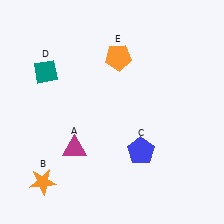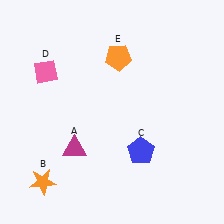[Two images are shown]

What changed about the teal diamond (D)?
In Image 1, D is teal. In Image 2, it changed to pink.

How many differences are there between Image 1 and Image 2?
There is 1 difference between the two images.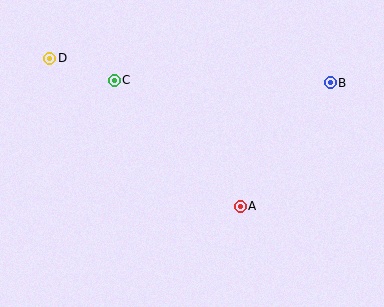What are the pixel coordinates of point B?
Point B is at (330, 83).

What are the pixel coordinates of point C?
Point C is at (114, 80).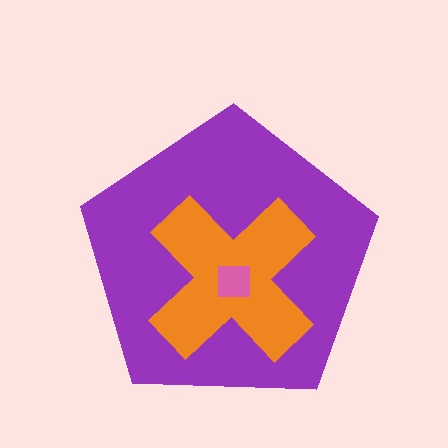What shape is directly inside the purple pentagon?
The orange cross.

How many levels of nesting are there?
3.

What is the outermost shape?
The purple pentagon.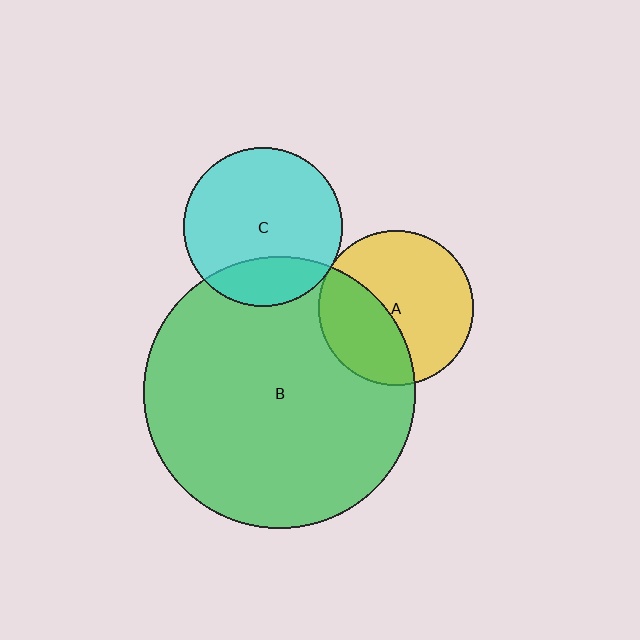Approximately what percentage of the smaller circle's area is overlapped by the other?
Approximately 5%.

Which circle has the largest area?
Circle B (green).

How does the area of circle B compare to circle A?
Approximately 3.1 times.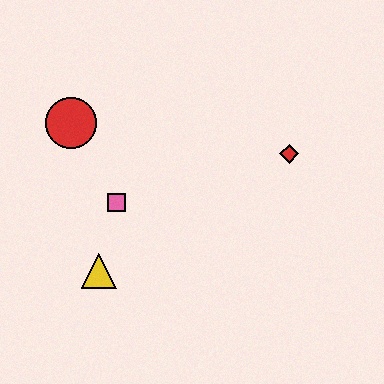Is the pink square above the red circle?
No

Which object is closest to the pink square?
The yellow triangle is closest to the pink square.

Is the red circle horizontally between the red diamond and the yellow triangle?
No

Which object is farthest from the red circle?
The red diamond is farthest from the red circle.